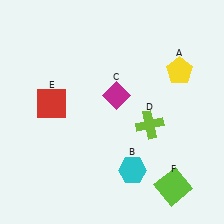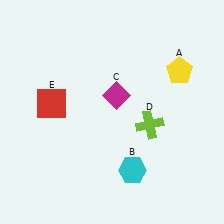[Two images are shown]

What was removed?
The lime square (F) was removed in Image 2.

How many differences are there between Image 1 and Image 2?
There is 1 difference between the two images.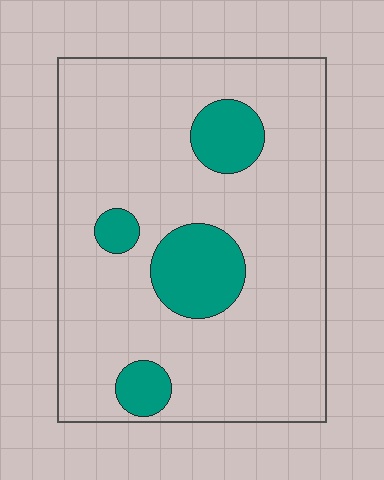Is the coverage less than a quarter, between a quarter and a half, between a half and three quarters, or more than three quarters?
Less than a quarter.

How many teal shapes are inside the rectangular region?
4.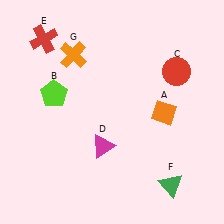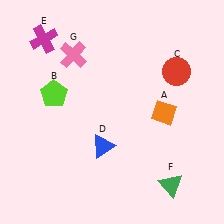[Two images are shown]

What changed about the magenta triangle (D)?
In Image 1, D is magenta. In Image 2, it changed to blue.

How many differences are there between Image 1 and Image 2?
There are 3 differences between the two images.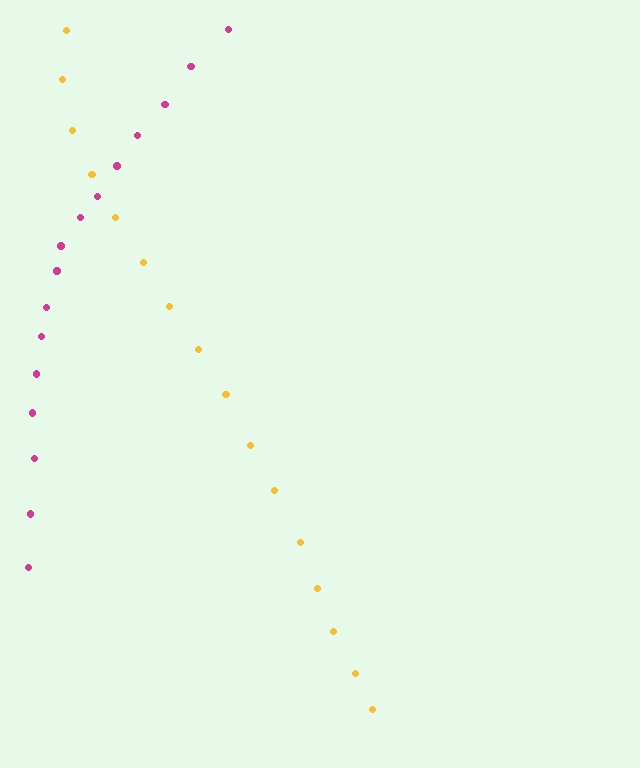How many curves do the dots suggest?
There are 2 distinct paths.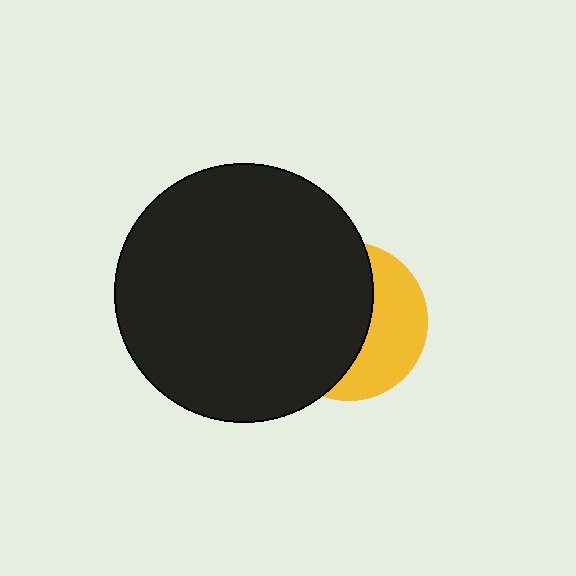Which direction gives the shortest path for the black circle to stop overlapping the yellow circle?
Moving left gives the shortest separation.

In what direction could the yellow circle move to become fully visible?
The yellow circle could move right. That would shift it out from behind the black circle entirely.